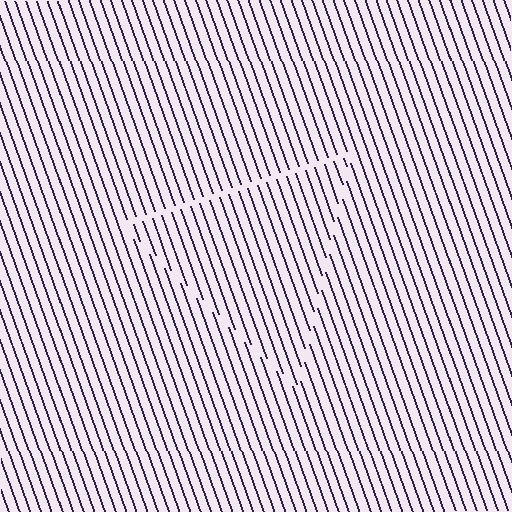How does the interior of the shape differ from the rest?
The interior of the shape contains the same grating, shifted by half a period — the contour is defined by the phase discontinuity where line-ends from the inner and outer gratings abut.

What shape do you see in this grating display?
An illusory triangle. The interior of the shape contains the same grating, shifted by half a period — the contour is defined by the phase discontinuity where line-ends from the inner and outer gratings abut.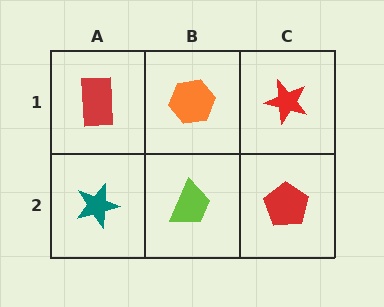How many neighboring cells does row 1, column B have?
3.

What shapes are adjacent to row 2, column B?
An orange hexagon (row 1, column B), a teal star (row 2, column A), a red pentagon (row 2, column C).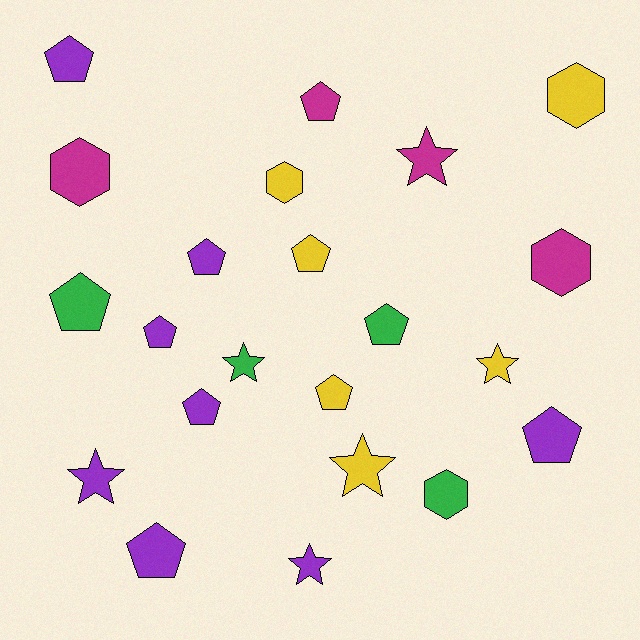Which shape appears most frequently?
Pentagon, with 11 objects.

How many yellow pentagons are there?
There are 2 yellow pentagons.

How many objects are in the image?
There are 22 objects.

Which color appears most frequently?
Purple, with 8 objects.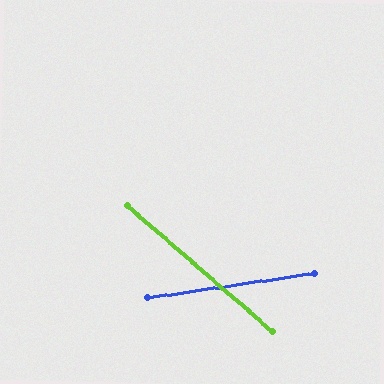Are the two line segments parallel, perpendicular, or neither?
Neither parallel nor perpendicular — they differ by about 49°.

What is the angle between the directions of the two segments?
Approximately 49 degrees.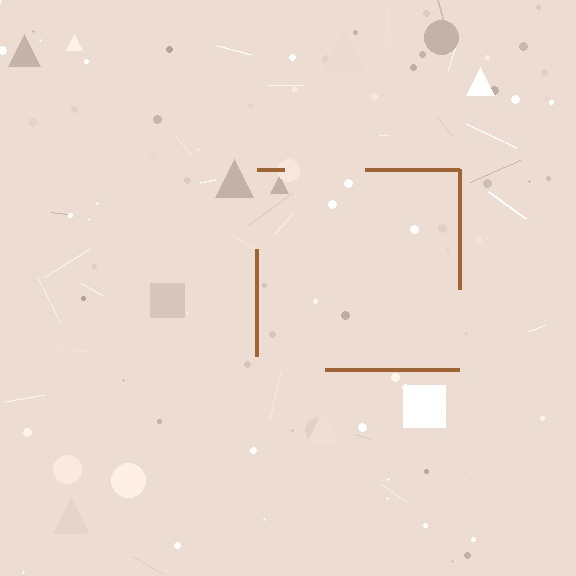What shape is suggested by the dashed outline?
The dashed outline suggests a square.